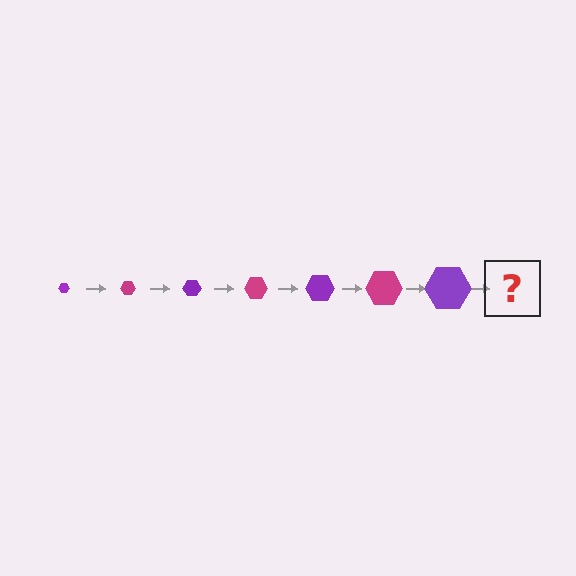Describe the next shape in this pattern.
It should be a magenta hexagon, larger than the previous one.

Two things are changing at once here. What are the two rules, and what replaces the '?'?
The two rules are that the hexagon grows larger each step and the color cycles through purple and magenta. The '?' should be a magenta hexagon, larger than the previous one.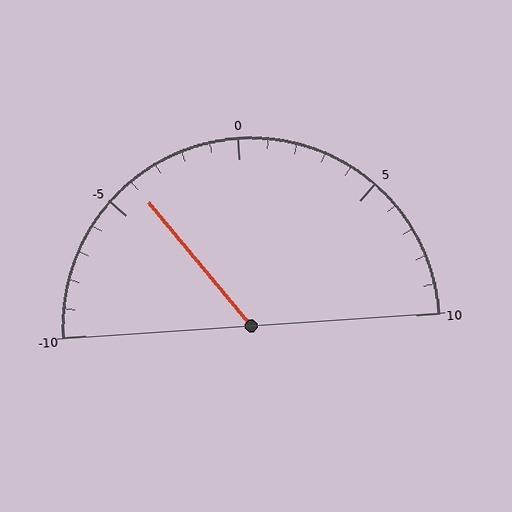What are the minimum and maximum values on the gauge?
The gauge ranges from -10 to 10.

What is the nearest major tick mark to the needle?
The nearest major tick mark is -5.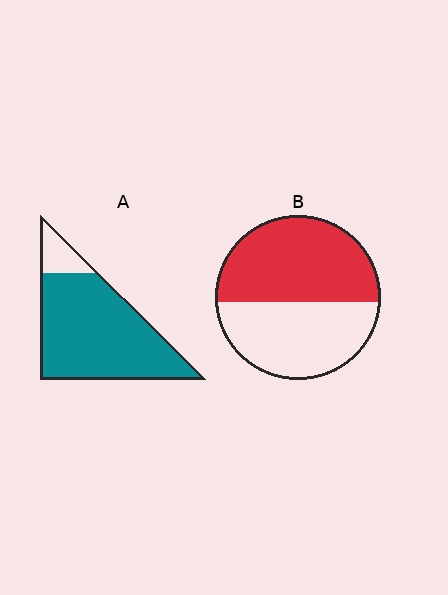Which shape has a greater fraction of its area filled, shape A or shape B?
Shape A.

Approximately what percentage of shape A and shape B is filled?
A is approximately 90% and B is approximately 55%.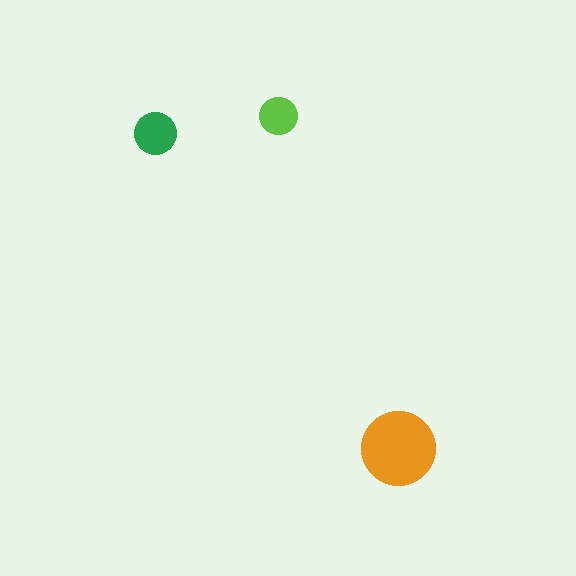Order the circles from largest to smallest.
the orange one, the green one, the lime one.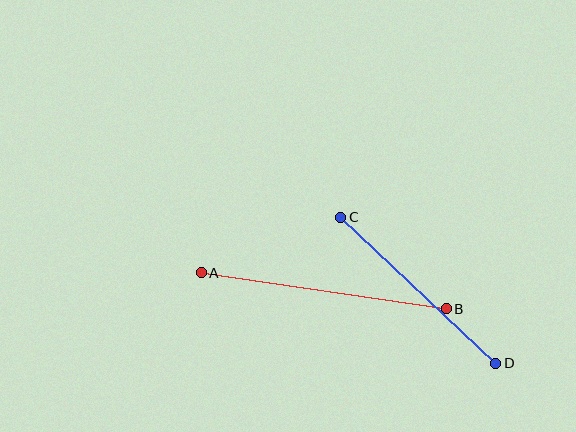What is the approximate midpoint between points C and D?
The midpoint is at approximately (418, 290) pixels.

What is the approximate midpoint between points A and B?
The midpoint is at approximately (324, 291) pixels.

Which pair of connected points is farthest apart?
Points A and B are farthest apart.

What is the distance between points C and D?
The distance is approximately 213 pixels.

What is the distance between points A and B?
The distance is approximately 248 pixels.